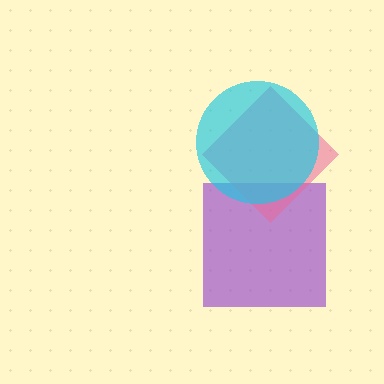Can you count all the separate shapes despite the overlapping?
Yes, there are 3 separate shapes.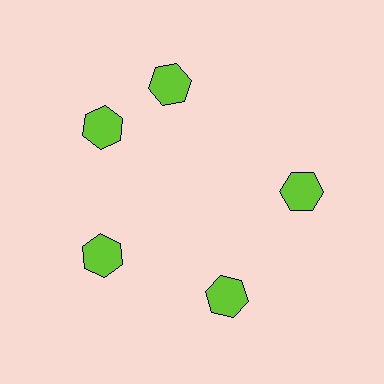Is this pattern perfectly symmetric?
No. The 5 lime hexagons are arranged in a ring, but one element near the 1 o'clock position is rotated out of alignment along the ring, breaking the 5-fold rotational symmetry.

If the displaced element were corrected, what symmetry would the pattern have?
It would have 5-fold rotational symmetry — the pattern would map onto itself every 72 degrees.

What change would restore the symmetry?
The symmetry would be restored by rotating it back into even spacing with its neighbors so that all 5 hexagons sit at equal angles and equal distance from the center.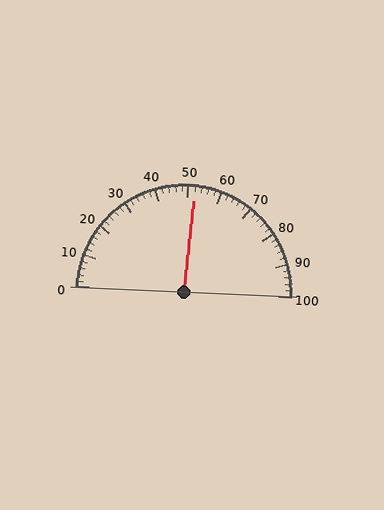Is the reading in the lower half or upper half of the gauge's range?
The reading is in the upper half of the range (0 to 100).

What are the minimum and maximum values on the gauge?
The gauge ranges from 0 to 100.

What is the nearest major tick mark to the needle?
The nearest major tick mark is 50.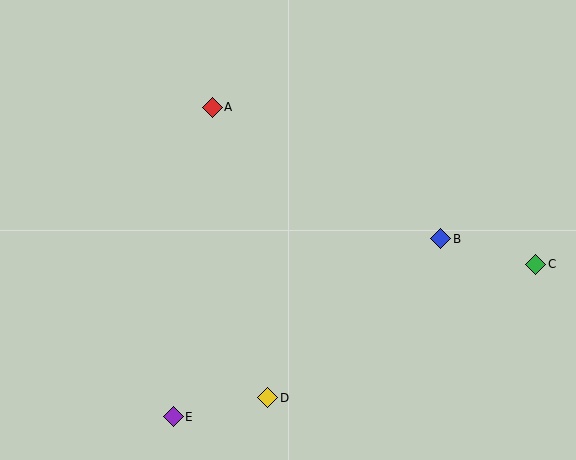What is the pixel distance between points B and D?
The distance between B and D is 235 pixels.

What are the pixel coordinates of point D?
Point D is at (268, 398).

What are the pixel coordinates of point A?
Point A is at (212, 107).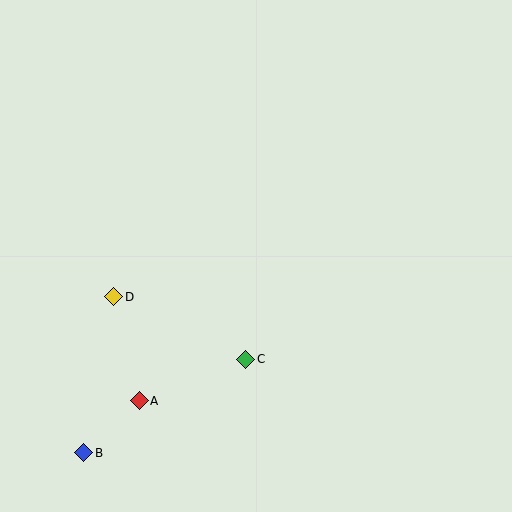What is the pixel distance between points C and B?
The distance between C and B is 187 pixels.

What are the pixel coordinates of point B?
Point B is at (84, 453).